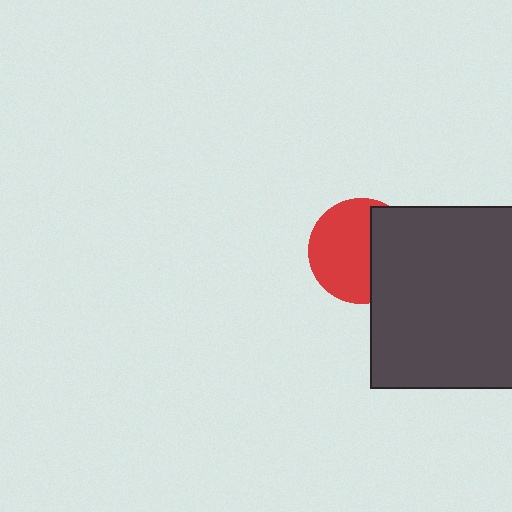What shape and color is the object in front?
The object in front is a dark gray rectangle.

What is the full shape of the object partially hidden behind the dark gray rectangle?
The partially hidden object is a red circle.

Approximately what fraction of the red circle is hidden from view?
Roughly 40% of the red circle is hidden behind the dark gray rectangle.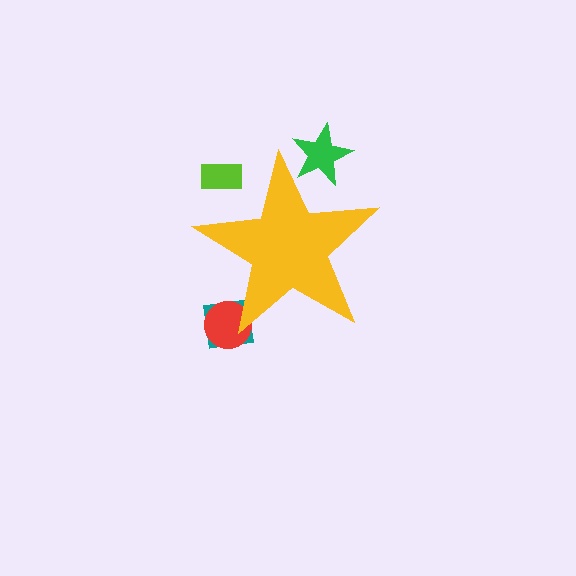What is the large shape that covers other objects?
A yellow star.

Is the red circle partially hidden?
Yes, the red circle is partially hidden behind the yellow star.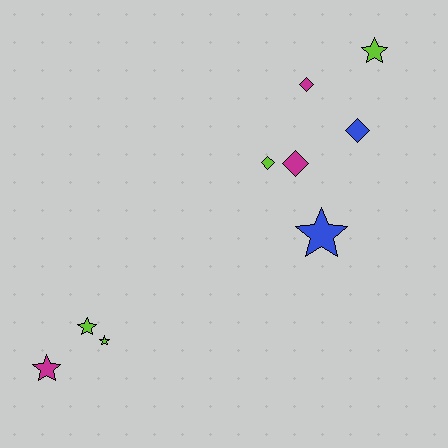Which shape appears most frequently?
Star, with 5 objects.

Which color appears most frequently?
Lime, with 4 objects.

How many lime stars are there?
There are 3 lime stars.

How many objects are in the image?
There are 9 objects.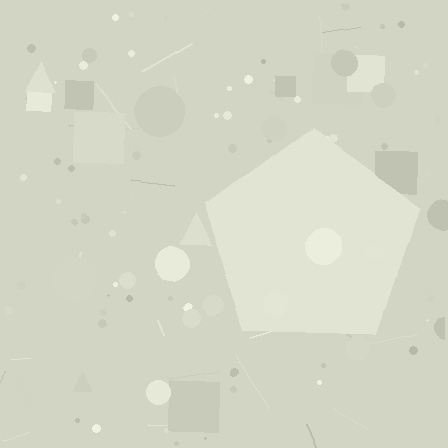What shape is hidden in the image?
A pentagon is hidden in the image.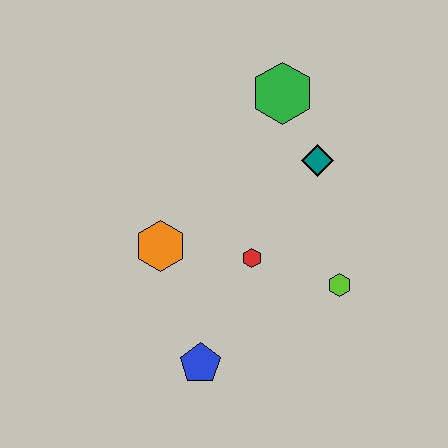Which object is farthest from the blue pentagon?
The green hexagon is farthest from the blue pentagon.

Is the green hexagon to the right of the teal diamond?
No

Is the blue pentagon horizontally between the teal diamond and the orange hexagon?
Yes